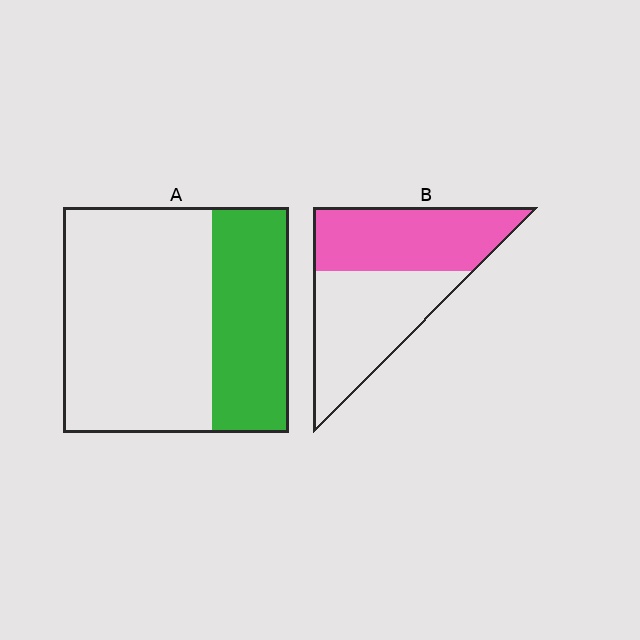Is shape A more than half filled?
No.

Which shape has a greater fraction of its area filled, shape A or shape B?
Shape B.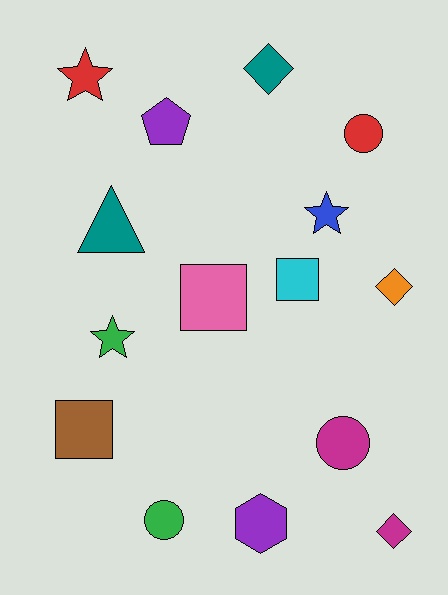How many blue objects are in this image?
There is 1 blue object.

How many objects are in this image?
There are 15 objects.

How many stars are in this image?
There are 3 stars.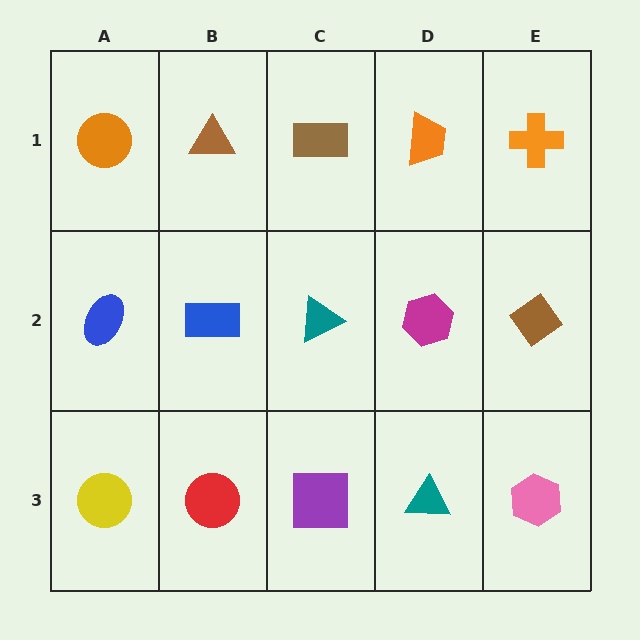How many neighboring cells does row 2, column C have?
4.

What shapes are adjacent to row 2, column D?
An orange trapezoid (row 1, column D), a teal triangle (row 3, column D), a teal triangle (row 2, column C), a brown diamond (row 2, column E).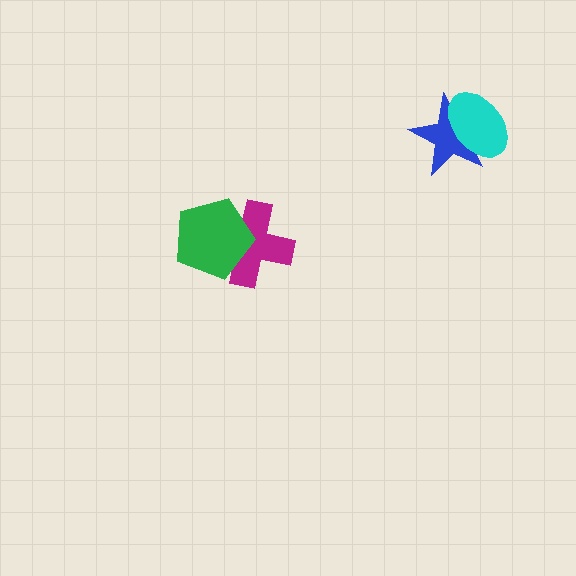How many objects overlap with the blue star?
1 object overlaps with the blue star.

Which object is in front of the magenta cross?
The green pentagon is in front of the magenta cross.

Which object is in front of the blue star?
The cyan ellipse is in front of the blue star.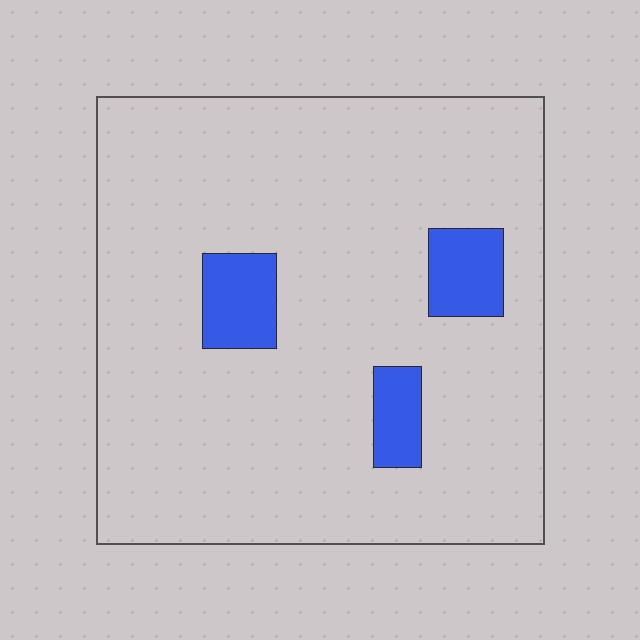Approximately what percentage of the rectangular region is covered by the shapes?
Approximately 10%.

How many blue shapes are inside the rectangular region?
3.